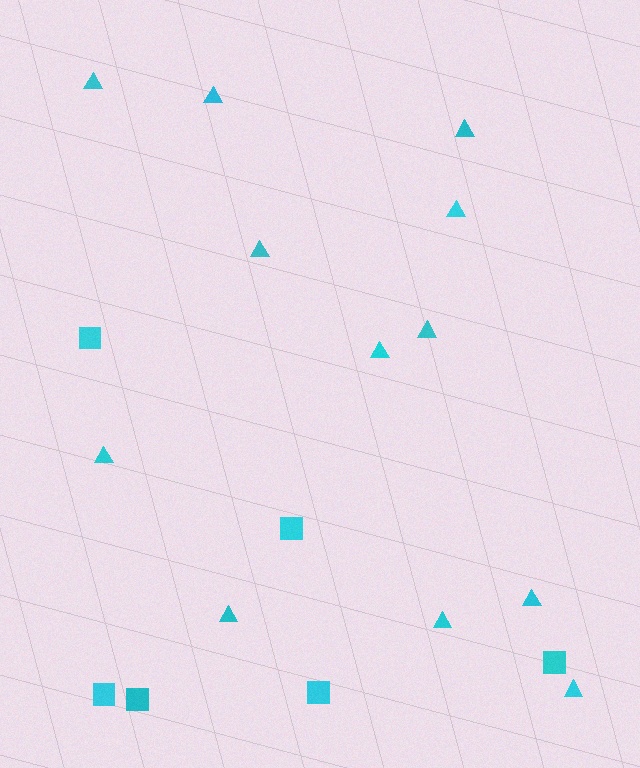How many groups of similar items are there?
There are 2 groups: one group of squares (6) and one group of triangles (12).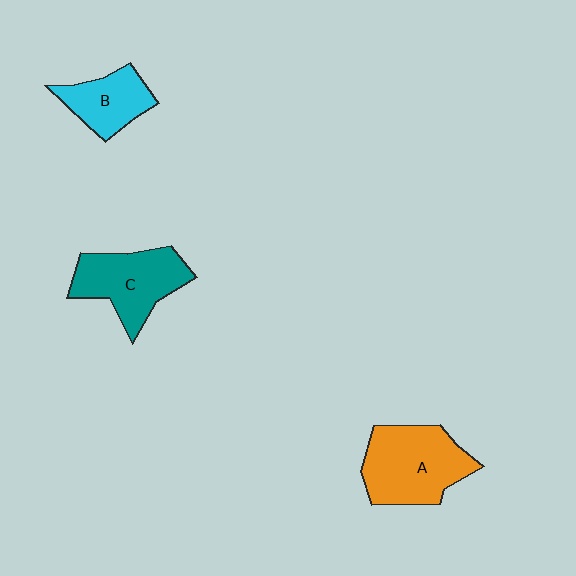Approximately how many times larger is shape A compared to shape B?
Approximately 1.7 times.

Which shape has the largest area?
Shape A (orange).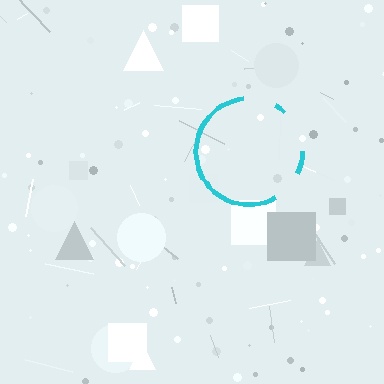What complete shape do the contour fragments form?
The contour fragments form a circle.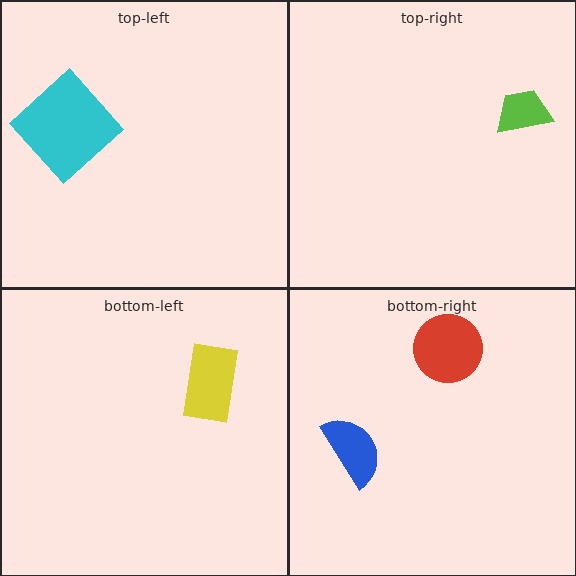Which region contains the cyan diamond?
The top-left region.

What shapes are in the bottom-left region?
The yellow rectangle.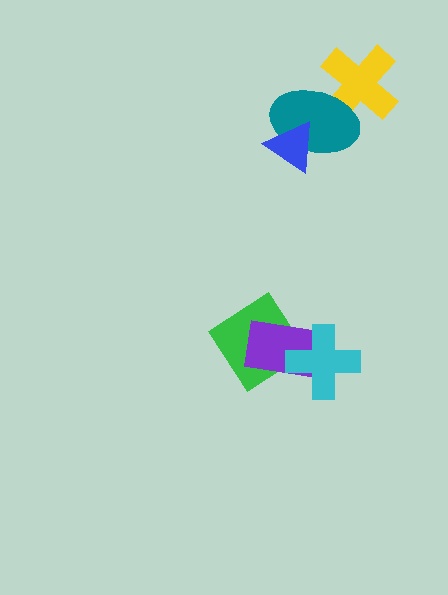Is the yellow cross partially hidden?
Yes, it is partially covered by another shape.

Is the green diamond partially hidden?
Yes, it is partially covered by another shape.